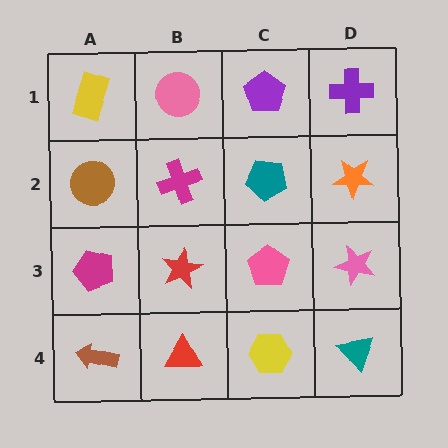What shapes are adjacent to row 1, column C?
A teal pentagon (row 2, column C), a pink circle (row 1, column B), a purple cross (row 1, column D).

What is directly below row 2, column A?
A magenta pentagon.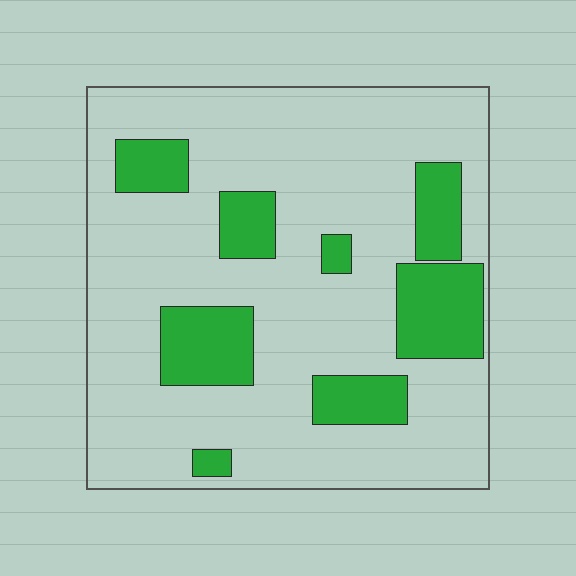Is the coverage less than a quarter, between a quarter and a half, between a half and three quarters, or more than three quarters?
Less than a quarter.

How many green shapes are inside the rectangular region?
8.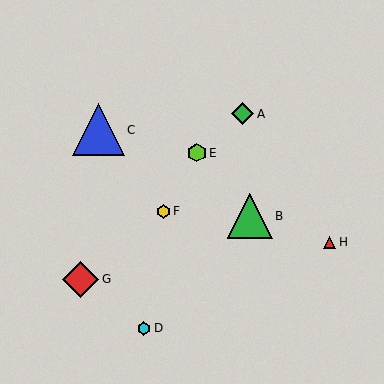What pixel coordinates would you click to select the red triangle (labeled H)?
Click at (330, 242) to select the red triangle H.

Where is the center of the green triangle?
The center of the green triangle is at (250, 216).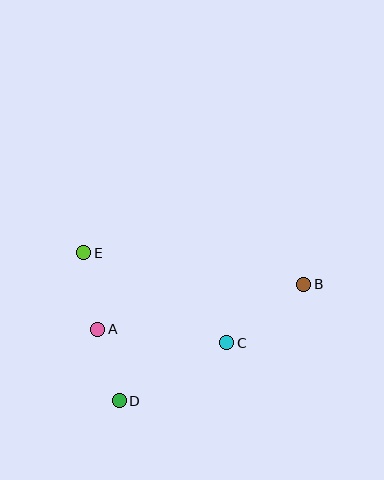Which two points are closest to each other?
Points A and D are closest to each other.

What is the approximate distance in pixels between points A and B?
The distance between A and B is approximately 211 pixels.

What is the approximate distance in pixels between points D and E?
The distance between D and E is approximately 152 pixels.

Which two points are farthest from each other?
Points B and E are farthest from each other.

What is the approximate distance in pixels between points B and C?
The distance between B and C is approximately 97 pixels.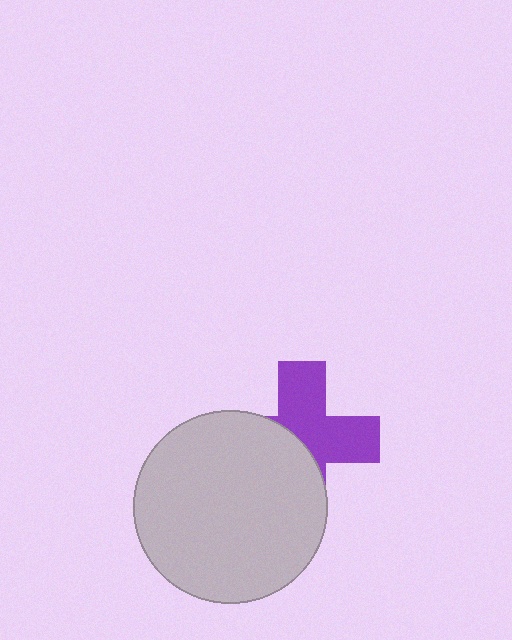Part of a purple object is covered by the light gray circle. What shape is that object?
It is a cross.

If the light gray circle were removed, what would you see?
You would see the complete purple cross.